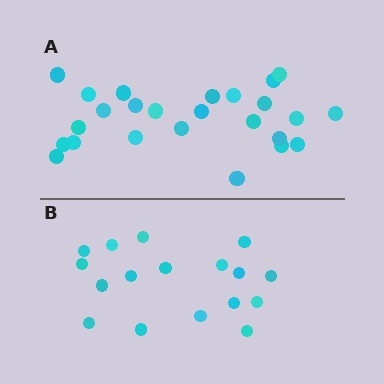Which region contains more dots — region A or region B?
Region A (the top region) has more dots.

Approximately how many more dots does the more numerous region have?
Region A has roughly 8 or so more dots than region B.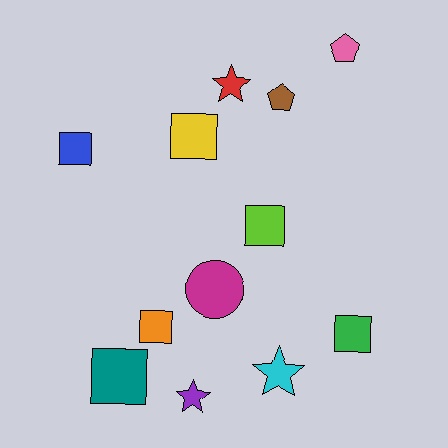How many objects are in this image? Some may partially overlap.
There are 12 objects.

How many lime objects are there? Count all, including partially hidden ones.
There is 1 lime object.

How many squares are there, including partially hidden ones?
There are 6 squares.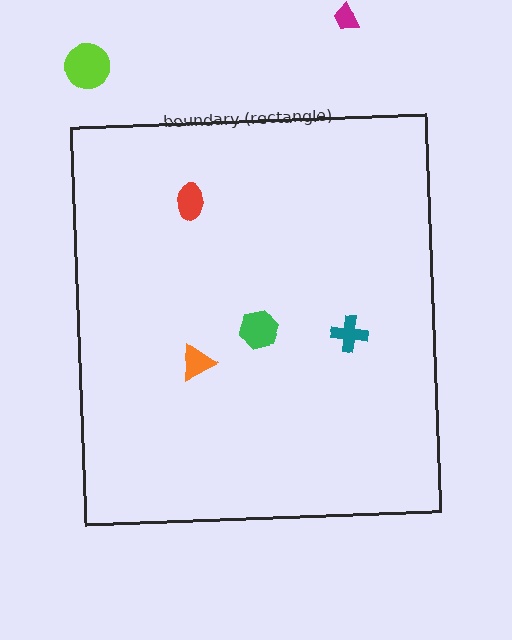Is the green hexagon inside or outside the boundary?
Inside.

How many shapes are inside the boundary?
4 inside, 2 outside.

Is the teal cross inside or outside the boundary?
Inside.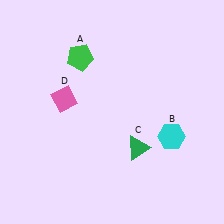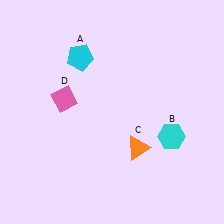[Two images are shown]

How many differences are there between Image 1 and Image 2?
There are 2 differences between the two images.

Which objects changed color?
A changed from green to cyan. C changed from green to orange.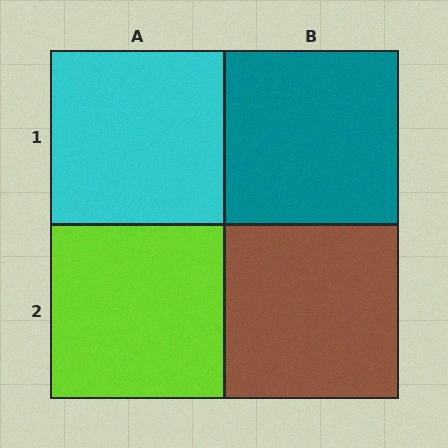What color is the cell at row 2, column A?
Lime.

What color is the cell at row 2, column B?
Brown.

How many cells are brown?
1 cell is brown.